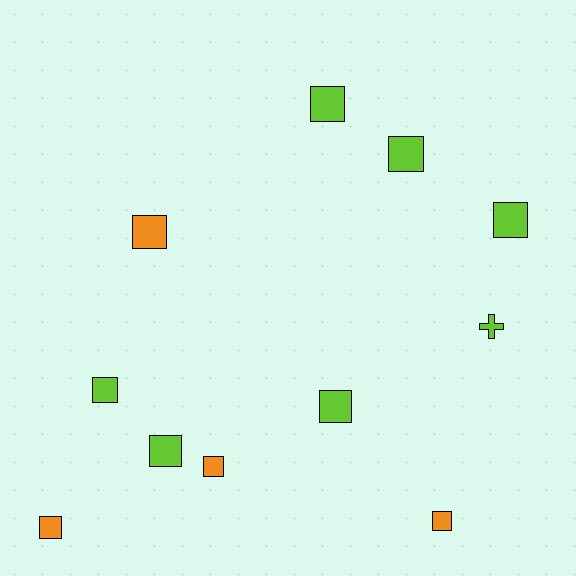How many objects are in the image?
There are 11 objects.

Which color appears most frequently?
Lime, with 7 objects.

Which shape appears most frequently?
Square, with 10 objects.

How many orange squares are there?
There are 4 orange squares.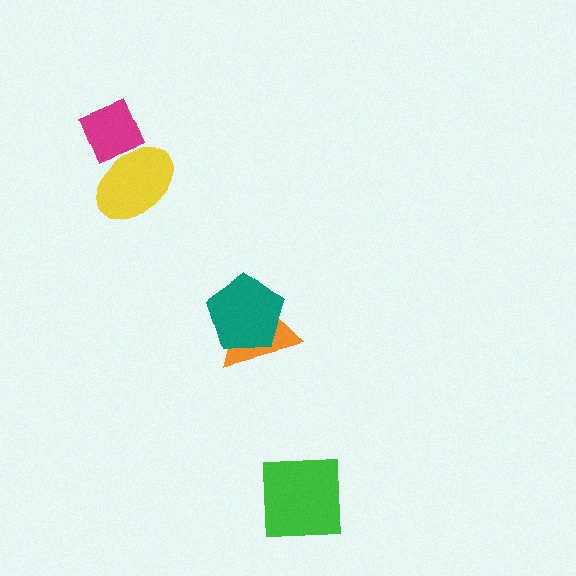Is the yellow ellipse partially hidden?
No, no other shape covers it.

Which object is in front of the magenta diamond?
The yellow ellipse is in front of the magenta diamond.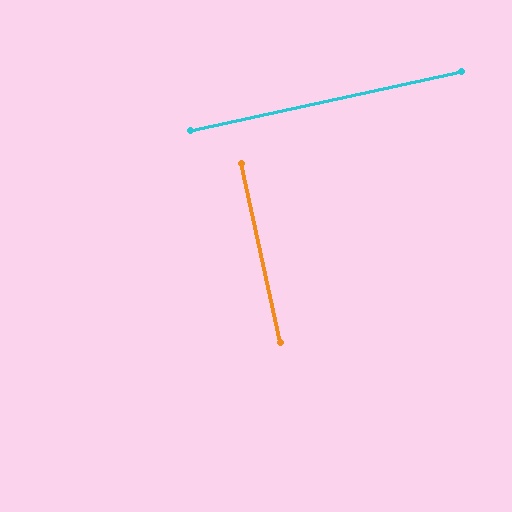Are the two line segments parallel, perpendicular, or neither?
Perpendicular — they meet at approximately 90°.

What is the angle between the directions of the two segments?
Approximately 90 degrees.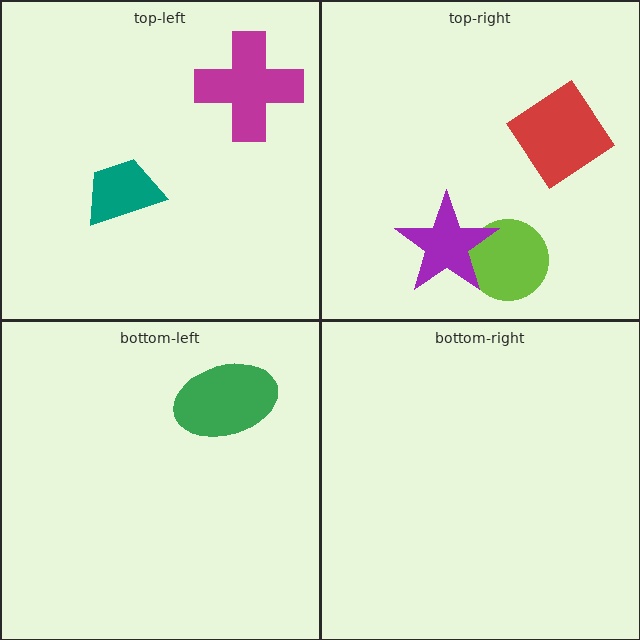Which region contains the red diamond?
The top-right region.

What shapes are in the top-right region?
The lime circle, the red diamond, the purple star.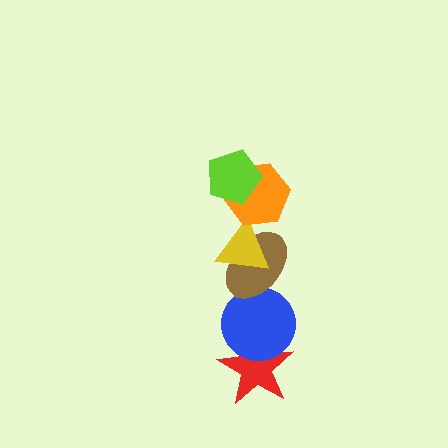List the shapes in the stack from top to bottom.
From top to bottom: the lime pentagon, the orange hexagon, the yellow triangle, the brown ellipse, the blue circle, the red star.